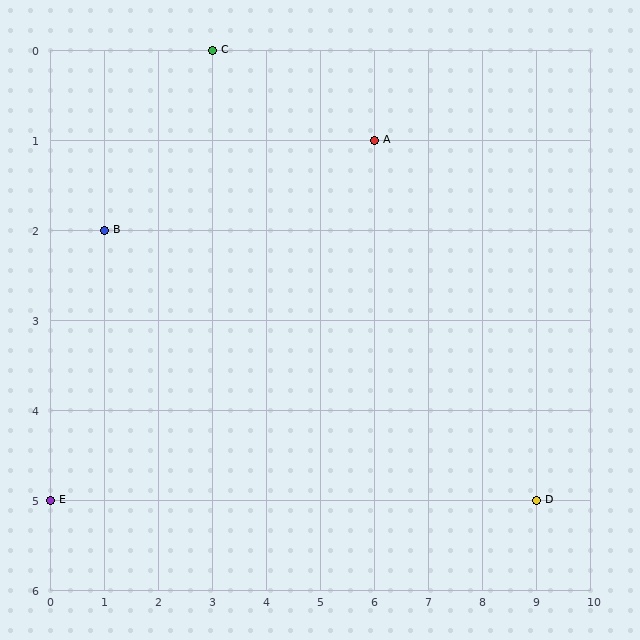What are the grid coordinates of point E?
Point E is at grid coordinates (0, 5).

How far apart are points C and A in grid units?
Points C and A are 3 columns and 1 row apart (about 3.2 grid units diagonally).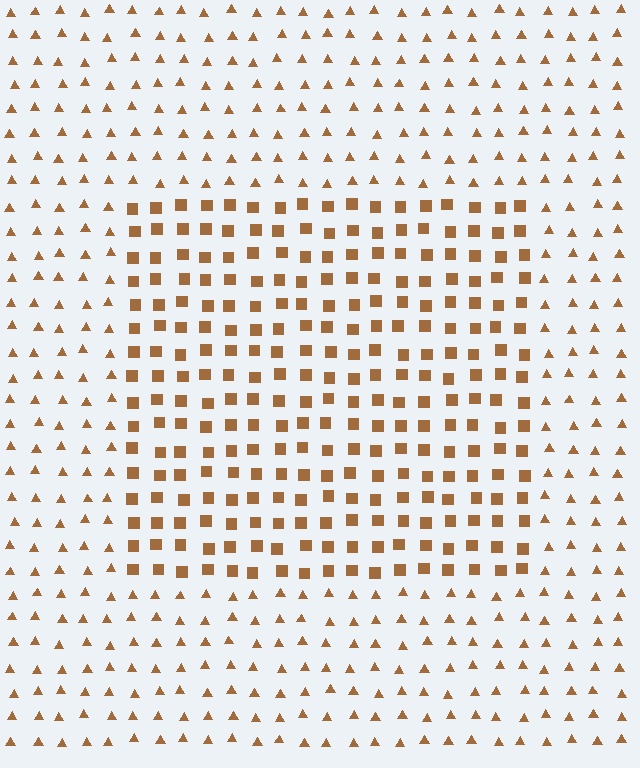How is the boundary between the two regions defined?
The boundary is defined by a change in element shape: squares inside vs. triangles outside. All elements share the same color and spacing.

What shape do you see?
I see a rectangle.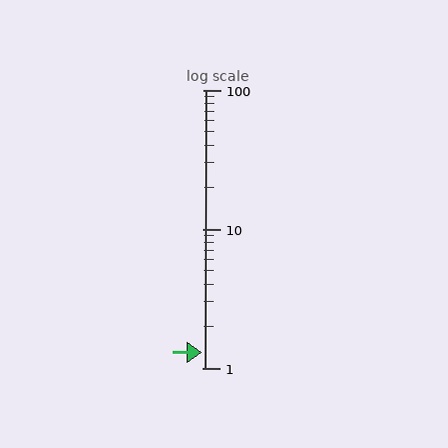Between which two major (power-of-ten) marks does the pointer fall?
The pointer is between 1 and 10.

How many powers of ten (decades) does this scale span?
The scale spans 2 decades, from 1 to 100.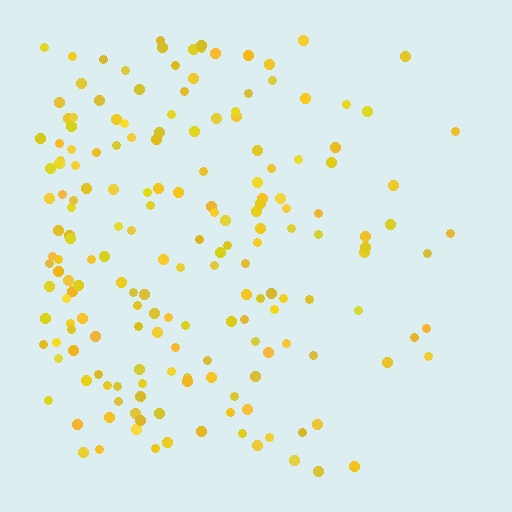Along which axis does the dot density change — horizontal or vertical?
Horizontal.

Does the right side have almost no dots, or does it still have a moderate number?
Still a moderate number, just noticeably fewer than the left.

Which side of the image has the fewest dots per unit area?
The right.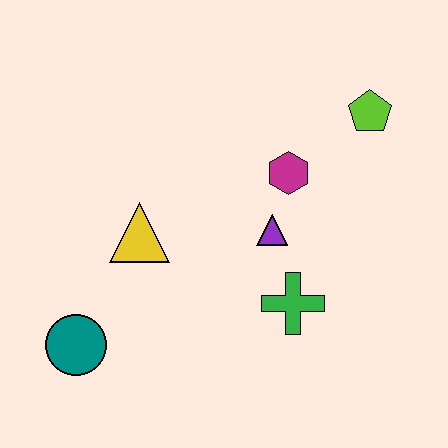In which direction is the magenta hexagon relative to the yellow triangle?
The magenta hexagon is to the right of the yellow triangle.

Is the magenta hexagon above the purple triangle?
Yes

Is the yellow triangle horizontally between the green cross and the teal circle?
Yes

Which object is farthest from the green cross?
The teal circle is farthest from the green cross.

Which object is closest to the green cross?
The purple triangle is closest to the green cross.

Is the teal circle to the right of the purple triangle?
No